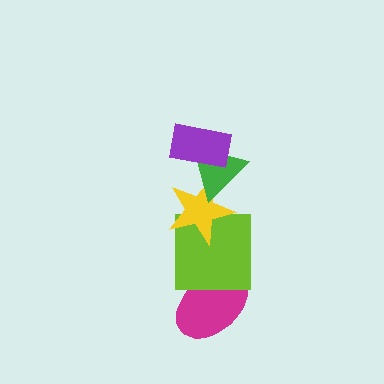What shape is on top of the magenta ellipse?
The lime square is on top of the magenta ellipse.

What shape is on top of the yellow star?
The green triangle is on top of the yellow star.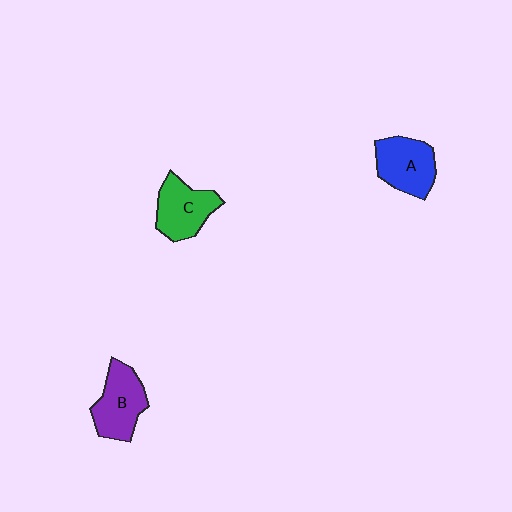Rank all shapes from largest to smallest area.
From largest to smallest: B (purple), A (blue), C (green).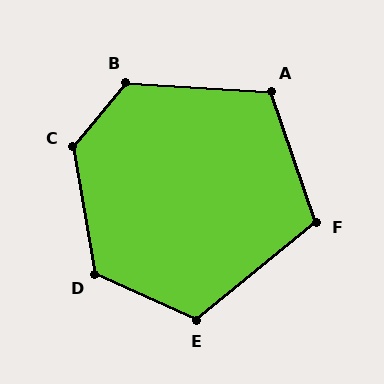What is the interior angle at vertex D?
Approximately 124 degrees (obtuse).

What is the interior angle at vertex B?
Approximately 126 degrees (obtuse).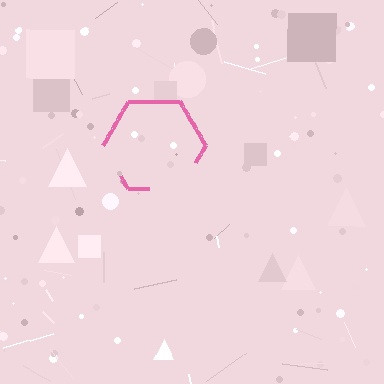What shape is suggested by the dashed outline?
The dashed outline suggests a hexagon.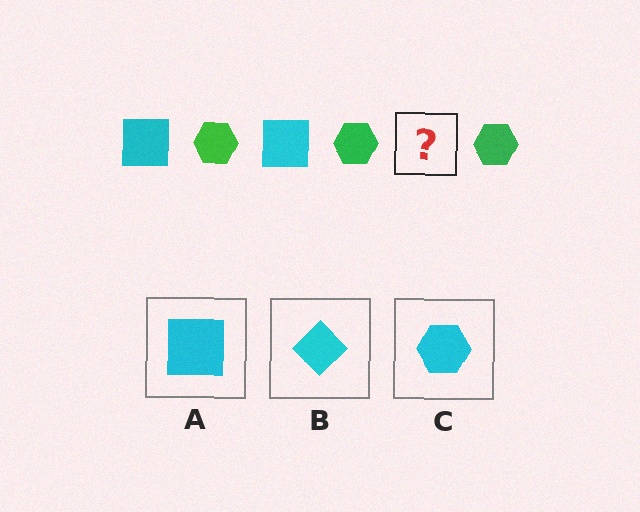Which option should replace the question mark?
Option A.